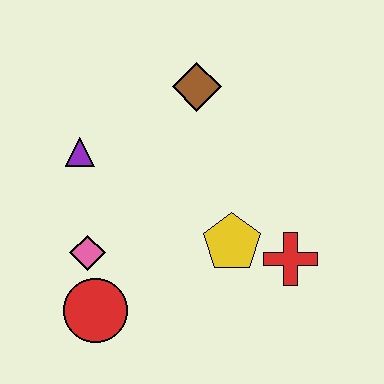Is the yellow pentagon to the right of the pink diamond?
Yes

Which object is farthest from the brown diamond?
The red circle is farthest from the brown diamond.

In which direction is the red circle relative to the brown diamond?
The red circle is below the brown diamond.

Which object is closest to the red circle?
The pink diamond is closest to the red circle.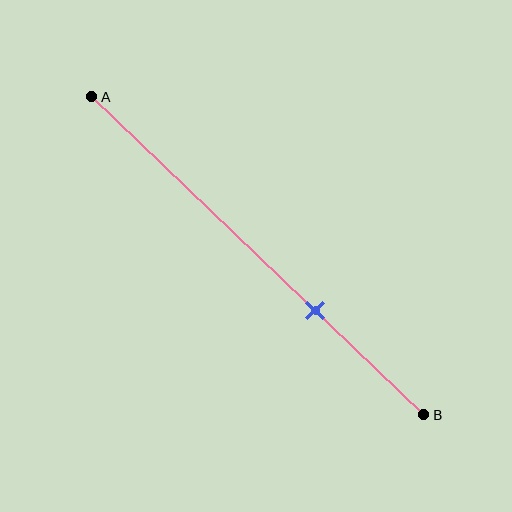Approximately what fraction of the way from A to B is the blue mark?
The blue mark is approximately 65% of the way from A to B.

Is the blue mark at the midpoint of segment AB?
No, the mark is at about 65% from A, not at the 50% midpoint.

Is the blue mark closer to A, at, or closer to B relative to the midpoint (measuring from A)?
The blue mark is closer to point B than the midpoint of segment AB.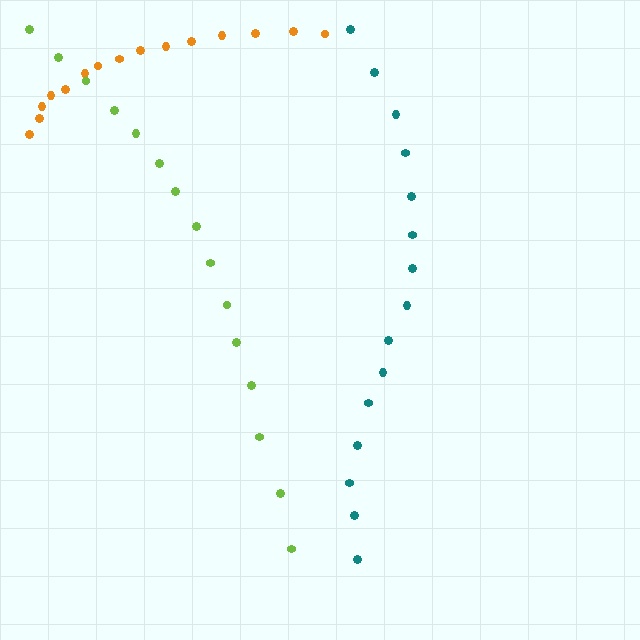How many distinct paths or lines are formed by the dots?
There are 3 distinct paths.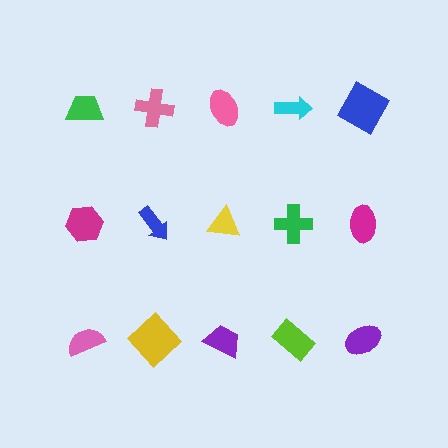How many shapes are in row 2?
5 shapes.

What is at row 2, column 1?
A magenta hexagon.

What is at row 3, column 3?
A purple trapezoid.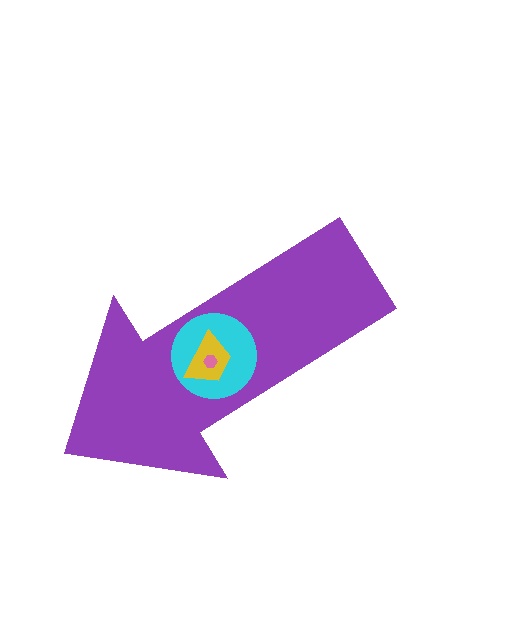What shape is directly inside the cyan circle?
The yellow trapezoid.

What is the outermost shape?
The purple arrow.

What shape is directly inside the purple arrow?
The cyan circle.